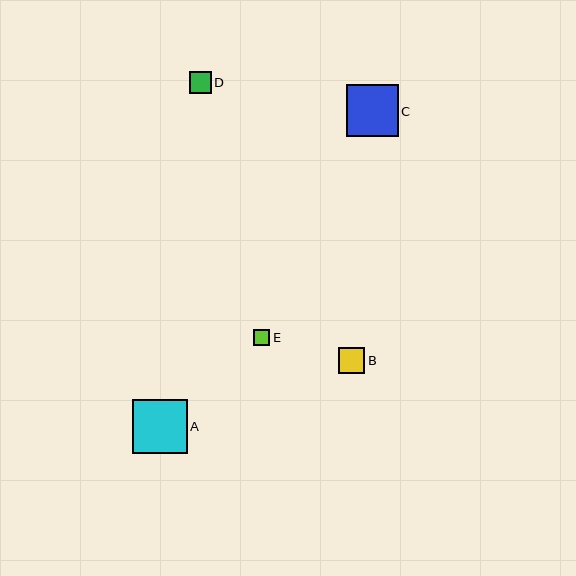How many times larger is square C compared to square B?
Square C is approximately 2.0 times the size of square B.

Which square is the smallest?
Square E is the smallest with a size of approximately 16 pixels.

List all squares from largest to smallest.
From largest to smallest: A, C, B, D, E.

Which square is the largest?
Square A is the largest with a size of approximately 54 pixels.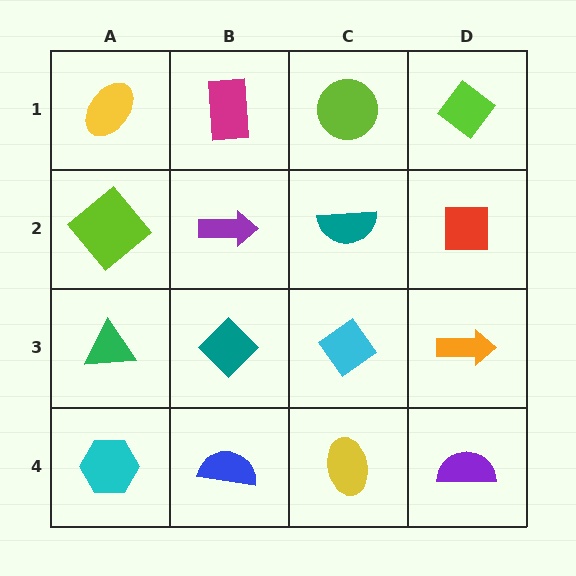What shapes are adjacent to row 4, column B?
A teal diamond (row 3, column B), a cyan hexagon (row 4, column A), a yellow ellipse (row 4, column C).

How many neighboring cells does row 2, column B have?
4.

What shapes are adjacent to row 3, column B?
A purple arrow (row 2, column B), a blue semicircle (row 4, column B), a green triangle (row 3, column A), a cyan diamond (row 3, column C).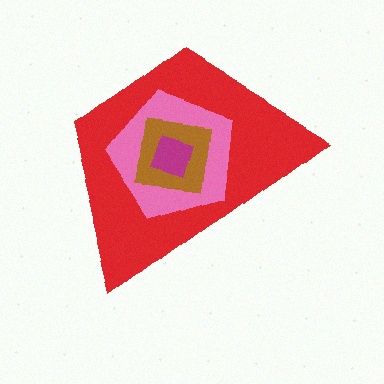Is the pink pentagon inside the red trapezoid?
Yes.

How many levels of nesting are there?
4.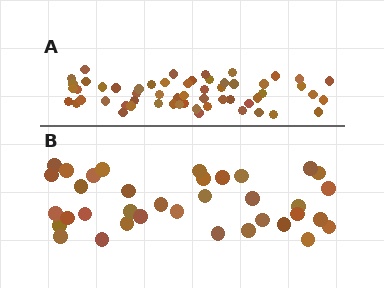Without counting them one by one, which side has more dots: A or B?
Region A (the top region) has more dots.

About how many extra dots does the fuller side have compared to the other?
Region A has approximately 20 more dots than region B.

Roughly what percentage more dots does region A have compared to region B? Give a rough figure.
About 60% more.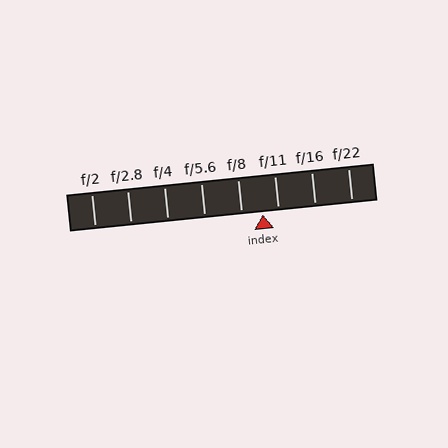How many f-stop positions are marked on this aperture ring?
There are 8 f-stop positions marked.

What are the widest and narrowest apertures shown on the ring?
The widest aperture shown is f/2 and the narrowest is f/22.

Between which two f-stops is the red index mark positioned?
The index mark is between f/8 and f/11.